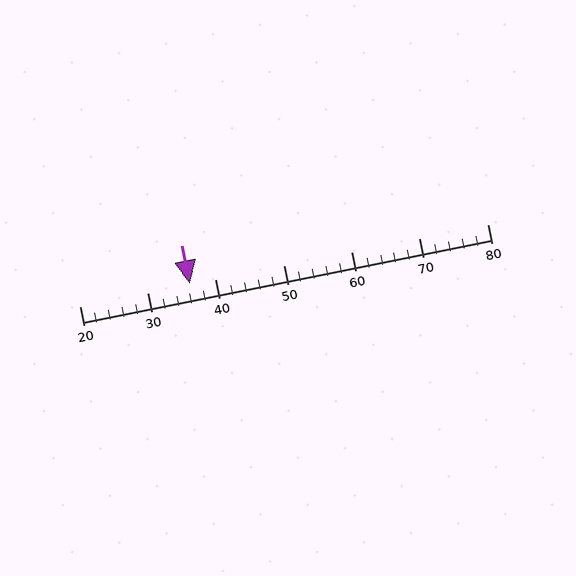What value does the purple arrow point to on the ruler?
The purple arrow points to approximately 36.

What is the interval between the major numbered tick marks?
The major tick marks are spaced 10 units apart.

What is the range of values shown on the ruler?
The ruler shows values from 20 to 80.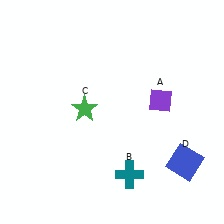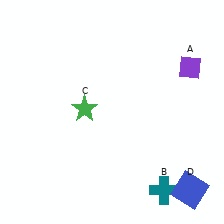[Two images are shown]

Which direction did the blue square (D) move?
The blue square (D) moved down.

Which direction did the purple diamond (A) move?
The purple diamond (A) moved up.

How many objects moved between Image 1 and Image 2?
3 objects moved between the two images.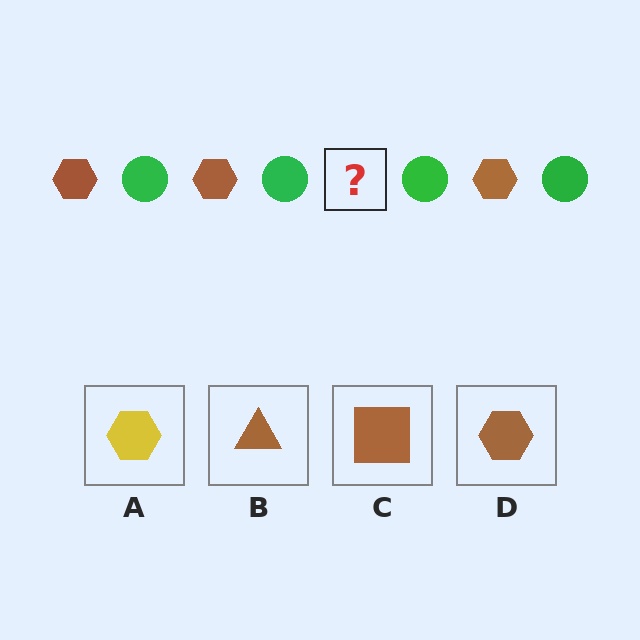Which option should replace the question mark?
Option D.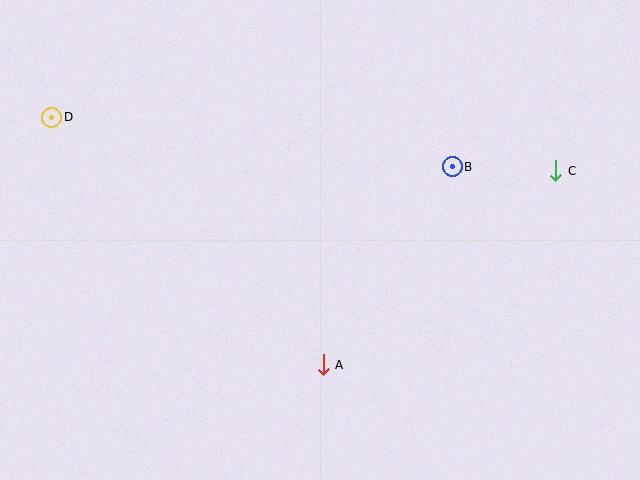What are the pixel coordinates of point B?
Point B is at (452, 167).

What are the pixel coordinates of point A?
Point A is at (323, 365).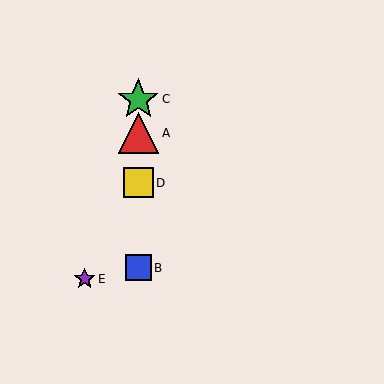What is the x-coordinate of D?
Object D is at x≈138.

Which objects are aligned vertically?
Objects A, B, C, D are aligned vertically.